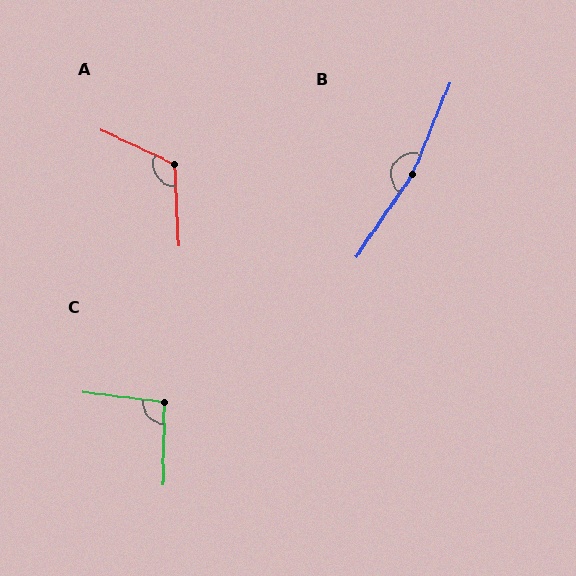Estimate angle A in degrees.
Approximately 118 degrees.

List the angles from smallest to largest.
C (96°), A (118°), B (168°).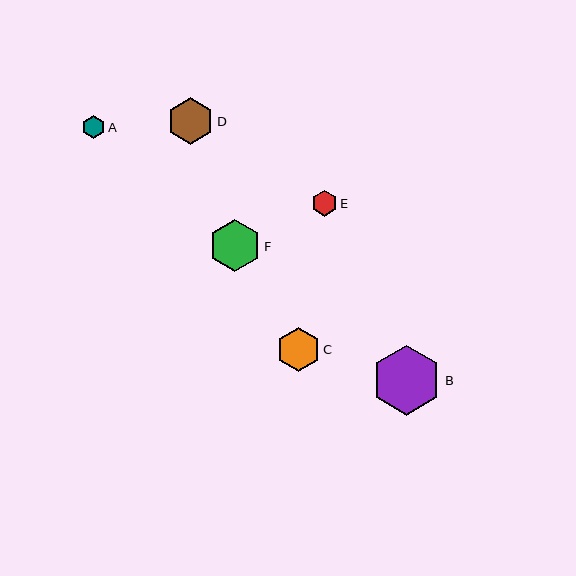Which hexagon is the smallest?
Hexagon A is the smallest with a size of approximately 24 pixels.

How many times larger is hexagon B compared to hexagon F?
Hexagon B is approximately 1.3 times the size of hexagon F.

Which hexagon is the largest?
Hexagon B is the largest with a size of approximately 70 pixels.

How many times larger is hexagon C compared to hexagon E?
Hexagon C is approximately 1.7 times the size of hexagon E.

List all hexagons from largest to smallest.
From largest to smallest: B, F, D, C, E, A.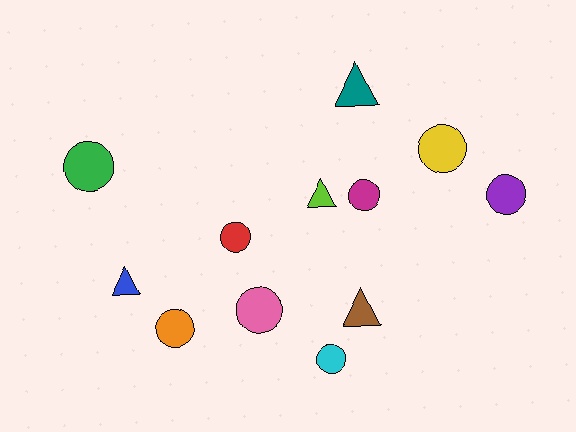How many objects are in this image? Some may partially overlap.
There are 12 objects.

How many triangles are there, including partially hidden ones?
There are 4 triangles.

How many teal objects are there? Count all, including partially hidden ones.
There is 1 teal object.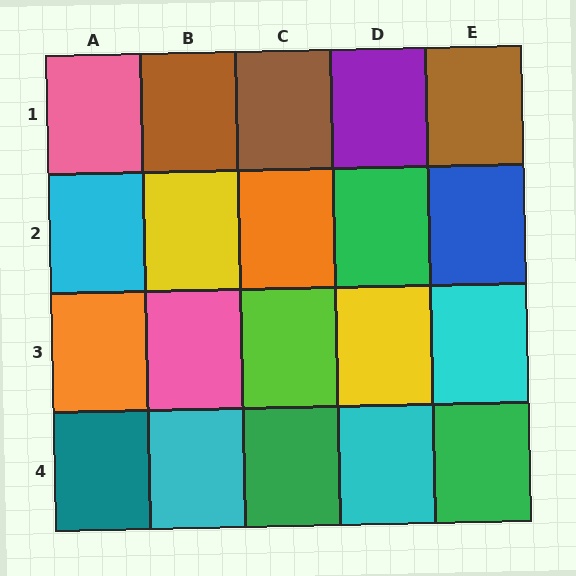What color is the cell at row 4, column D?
Cyan.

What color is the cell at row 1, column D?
Purple.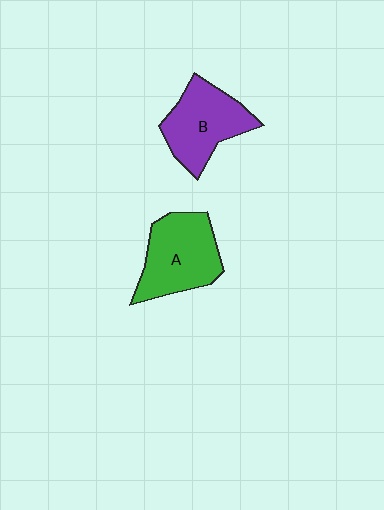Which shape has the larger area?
Shape A (green).